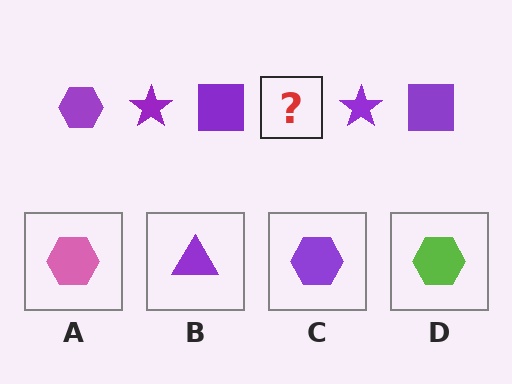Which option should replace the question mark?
Option C.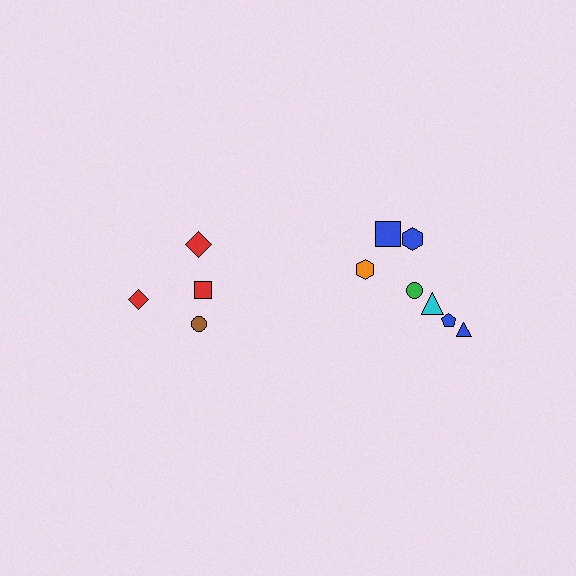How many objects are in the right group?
There are 7 objects.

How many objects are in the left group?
There are 4 objects.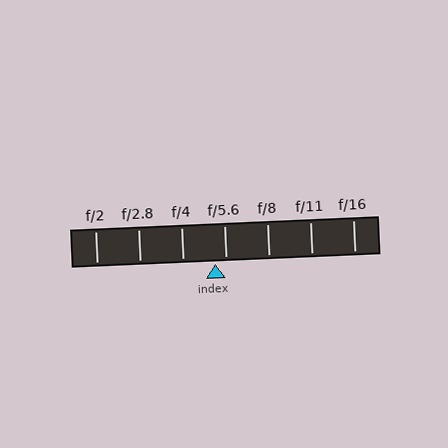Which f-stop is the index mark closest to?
The index mark is closest to f/5.6.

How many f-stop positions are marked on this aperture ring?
There are 7 f-stop positions marked.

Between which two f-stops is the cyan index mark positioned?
The index mark is between f/4 and f/5.6.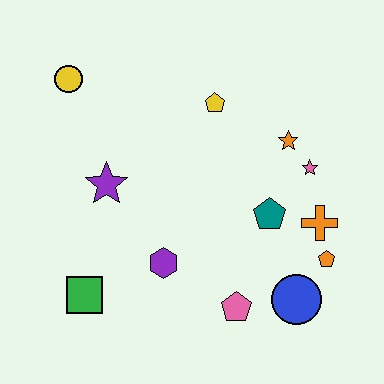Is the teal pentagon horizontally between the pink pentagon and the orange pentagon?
Yes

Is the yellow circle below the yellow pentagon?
No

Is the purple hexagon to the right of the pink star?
No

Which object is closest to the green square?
The purple hexagon is closest to the green square.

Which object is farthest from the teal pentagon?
The yellow circle is farthest from the teal pentagon.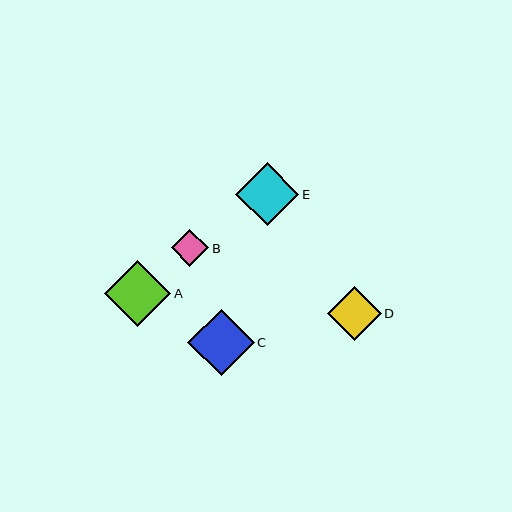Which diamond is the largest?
Diamond C is the largest with a size of approximately 66 pixels.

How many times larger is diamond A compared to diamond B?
Diamond A is approximately 1.8 times the size of diamond B.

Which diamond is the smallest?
Diamond B is the smallest with a size of approximately 37 pixels.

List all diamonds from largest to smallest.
From largest to smallest: C, A, E, D, B.